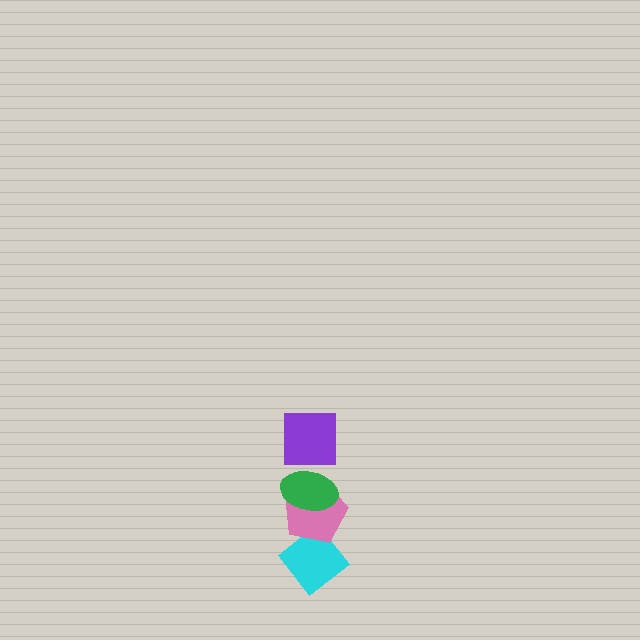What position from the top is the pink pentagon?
The pink pentagon is 3rd from the top.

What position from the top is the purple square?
The purple square is 1st from the top.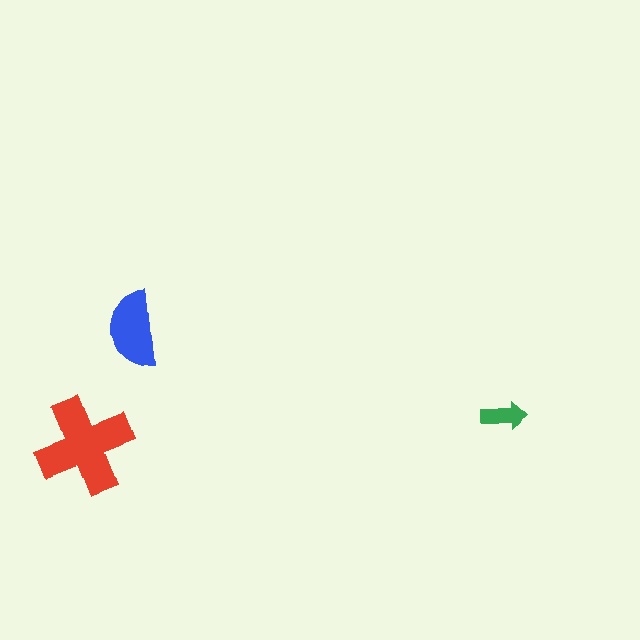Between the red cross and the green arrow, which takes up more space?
The red cross.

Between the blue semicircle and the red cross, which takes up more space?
The red cross.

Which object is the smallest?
The green arrow.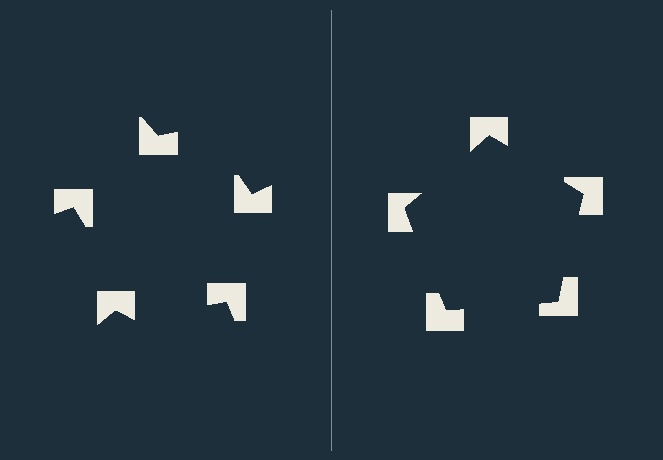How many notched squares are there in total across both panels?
10 — 5 on each side.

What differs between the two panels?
The notched squares are positioned identically on both sides; only the wedge orientations differ. On the right they align to a pentagon; on the left they are misaligned.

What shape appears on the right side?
An illusory pentagon.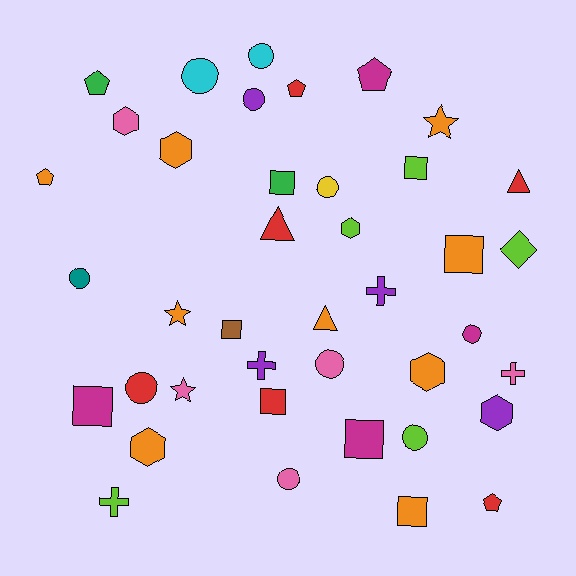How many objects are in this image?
There are 40 objects.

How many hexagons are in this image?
There are 6 hexagons.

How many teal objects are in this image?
There is 1 teal object.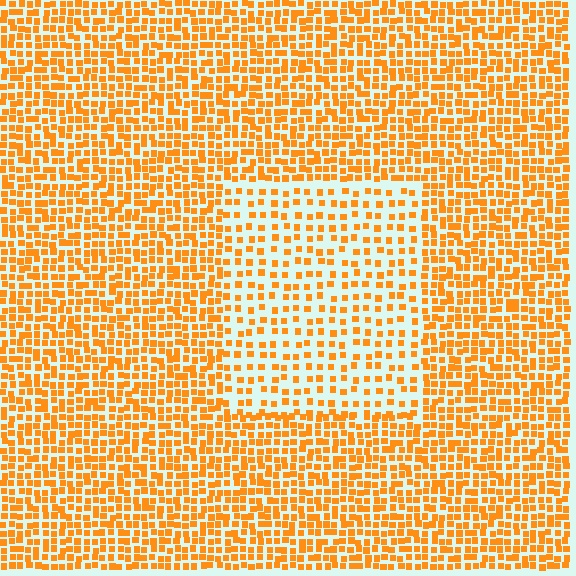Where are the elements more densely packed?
The elements are more densely packed outside the rectangle boundary.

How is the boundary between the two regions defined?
The boundary is defined by a change in element density (approximately 2.0x ratio). All elements are the same color, size, and shape.